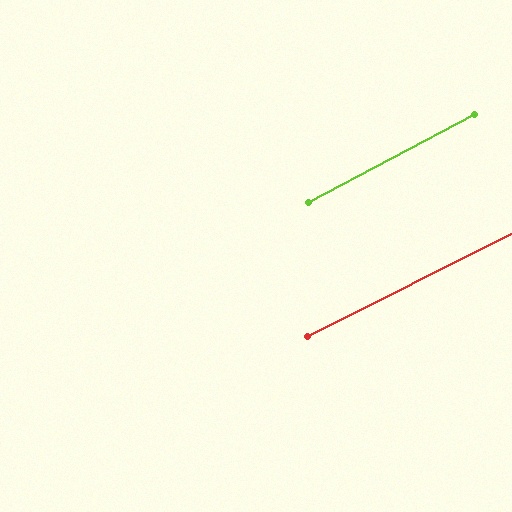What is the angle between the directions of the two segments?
Approximately 1 degree.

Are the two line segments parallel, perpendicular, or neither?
Parallel — their directions differ by only 1.3°.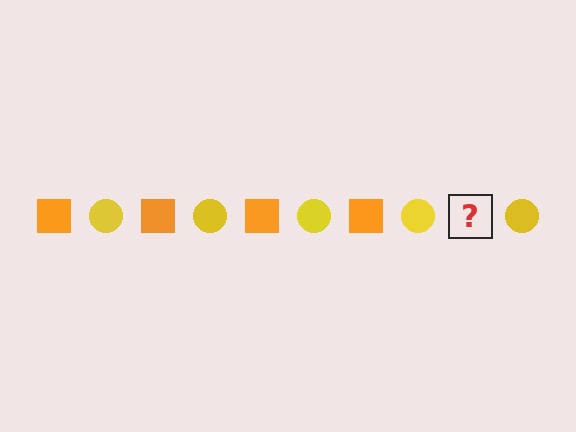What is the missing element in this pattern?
The missing element is an orange square.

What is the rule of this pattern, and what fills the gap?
The rule is that the pattern alternates between orange square and yellow circle. The gap should be filled with an orange square.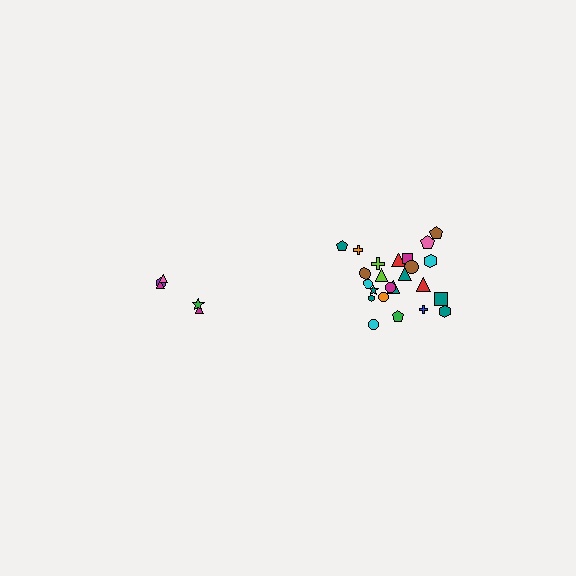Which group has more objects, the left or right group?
The right group.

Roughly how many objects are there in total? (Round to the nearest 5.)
Roughly 30 objects in total.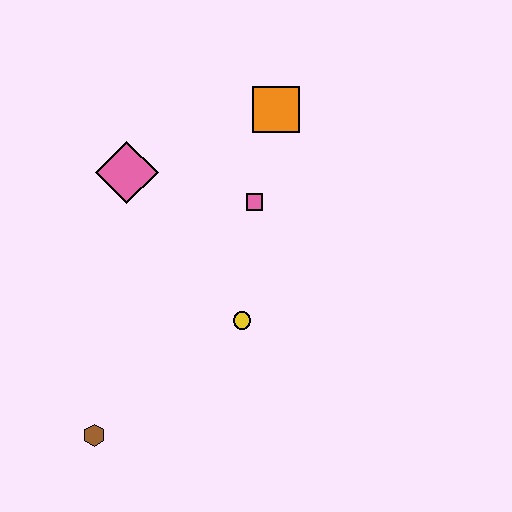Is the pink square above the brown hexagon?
Yes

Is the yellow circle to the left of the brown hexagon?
No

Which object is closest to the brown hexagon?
The yellow circle is closest to the brown hexagon.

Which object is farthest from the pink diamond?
The brown hexagon is farthest from the pink diamond.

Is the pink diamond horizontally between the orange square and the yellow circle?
No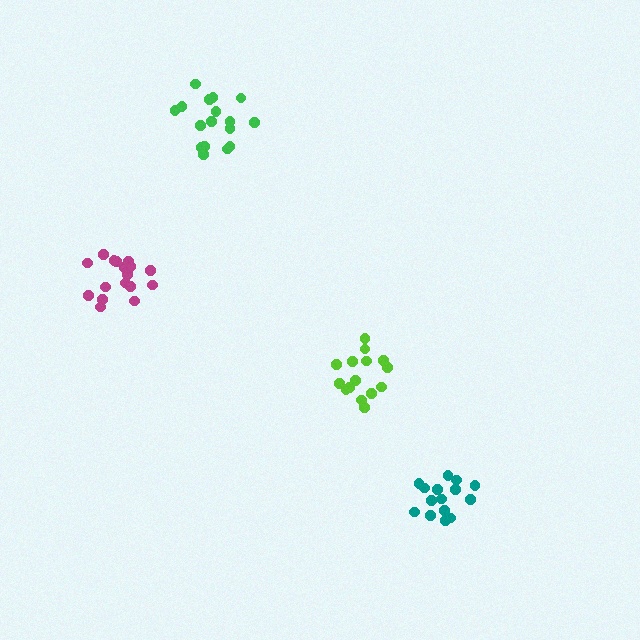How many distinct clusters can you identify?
There are 4 distinct clusters.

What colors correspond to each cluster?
The clusters are colored: magenta, lime, green, teal.